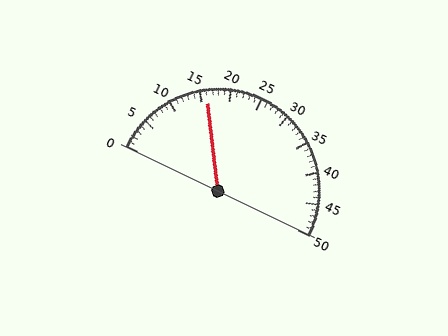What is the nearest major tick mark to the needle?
The nearest major tick mark is 15.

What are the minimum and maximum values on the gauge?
The gauge ranges from 0 to 50.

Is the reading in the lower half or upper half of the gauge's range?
The reading is in the lower half of the range (0 to 50).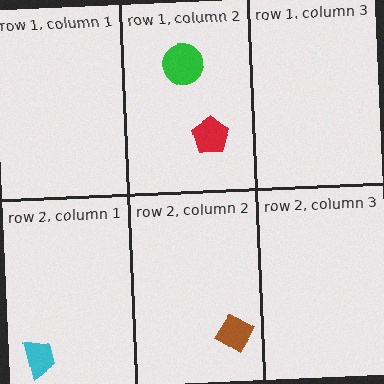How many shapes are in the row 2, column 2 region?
1.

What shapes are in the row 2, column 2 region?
The brown diamond.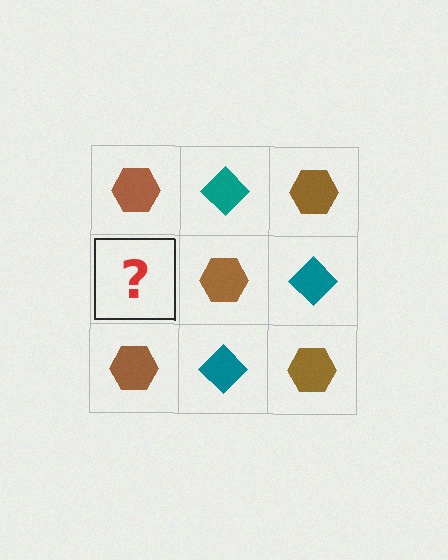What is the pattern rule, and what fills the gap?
The rule is that it alternates brown hexagon and teal diamond in a checkerboard pattern. The gap should be filled with a teal diamond.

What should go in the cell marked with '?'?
The missing cell should contain a teal diamond.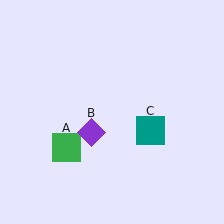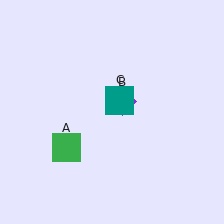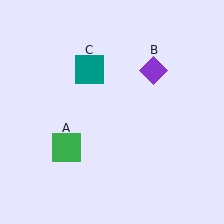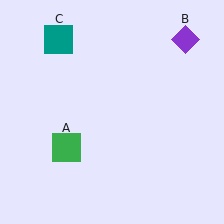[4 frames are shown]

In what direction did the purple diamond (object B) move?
The purple diamond (object B) moved up and to the right.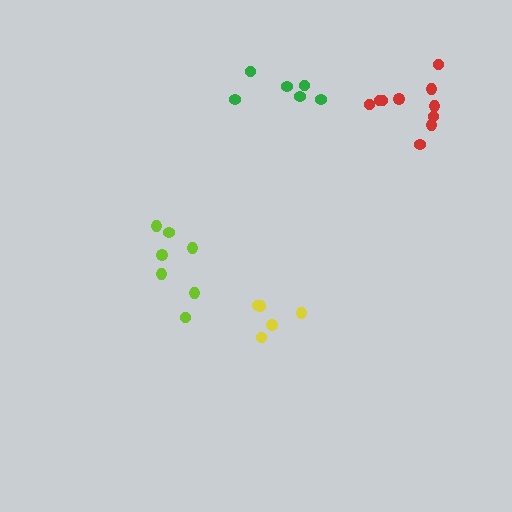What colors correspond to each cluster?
The clusters are colored: green, lime, yellow, red.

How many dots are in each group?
Group 1: 6 dots, Group 2: 7 dots, Group 3: 5 dots, Group 4: 10 dots (28 total).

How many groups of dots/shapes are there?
There are 4 groups.